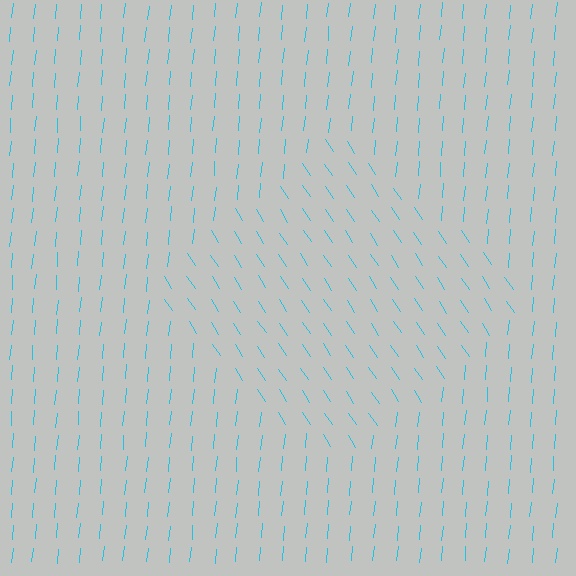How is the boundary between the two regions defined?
The boundary is defined purely by a change in line orientation (approximately 39 degrees difference). All lines are the same color and thickness.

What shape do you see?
I see a diamond.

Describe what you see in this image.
The image is filled with small cyan line segments. A diamond region in the image has lines oriented differently from the surrounding lines, creating a visible texture boundary.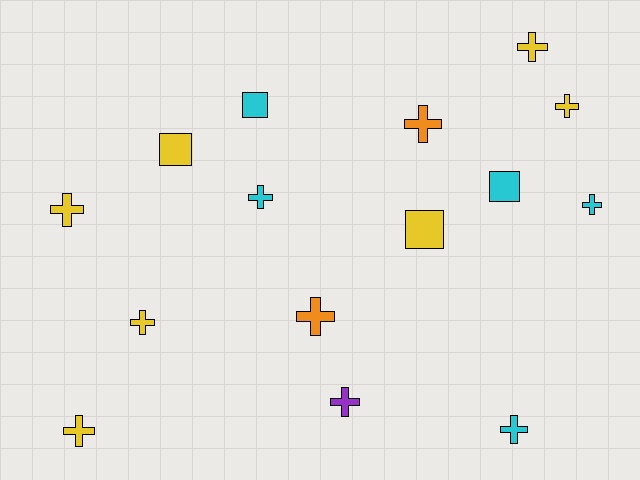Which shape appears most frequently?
Cross, with 11 objects.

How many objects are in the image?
There are 15 objects.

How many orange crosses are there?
There are 2 orange crosses.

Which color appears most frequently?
Yellow, with 7 objects.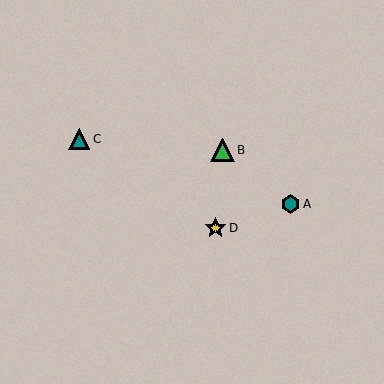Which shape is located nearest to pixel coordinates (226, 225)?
The yellow star (labeled D) at (216, 228) is nearest to that location.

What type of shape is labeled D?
Shape D is a yellow star.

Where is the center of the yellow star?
The center of the yellow star is at (216, 228).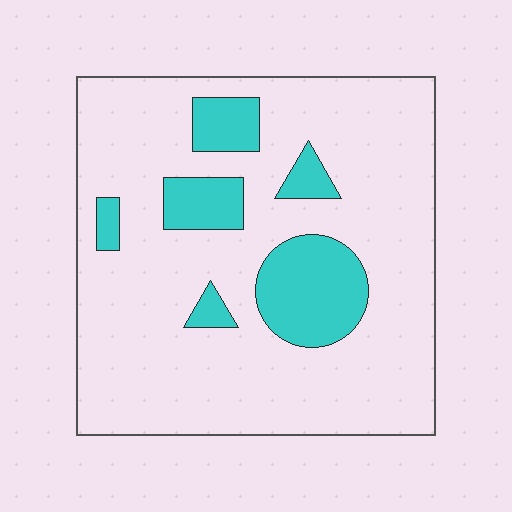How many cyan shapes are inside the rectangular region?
6.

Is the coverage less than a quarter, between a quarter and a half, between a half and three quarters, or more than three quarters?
Less than a quarter.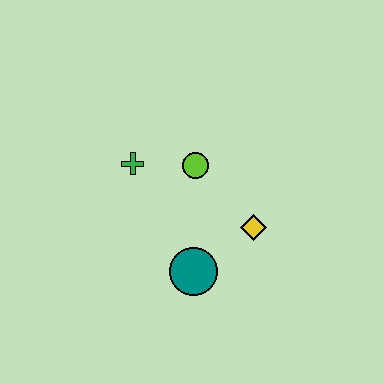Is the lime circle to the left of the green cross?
No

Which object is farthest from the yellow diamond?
The green cross is farthest from the yellow diamond.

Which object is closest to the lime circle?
The green cross is closest to the lime circle.